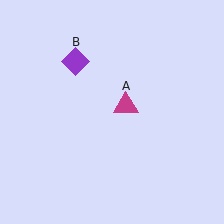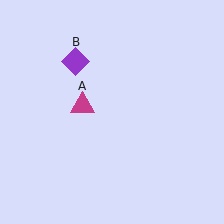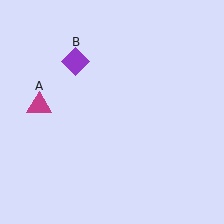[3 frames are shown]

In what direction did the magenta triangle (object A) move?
The magenta triangle (object A) moved left.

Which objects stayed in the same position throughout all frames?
Purple diamond (object B) remained stationary.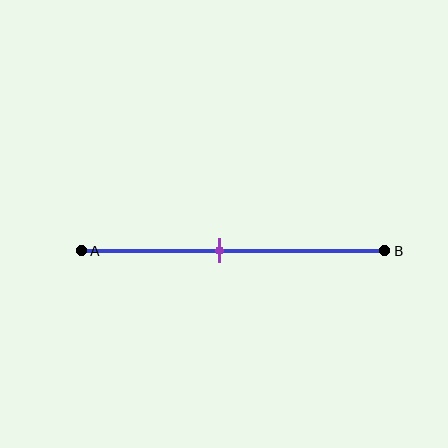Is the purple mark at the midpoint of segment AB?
No, the mark is at about 45% from A, not at the 50% midpoint.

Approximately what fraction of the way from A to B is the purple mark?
The purple mark is approximately 45% of the way from A to B.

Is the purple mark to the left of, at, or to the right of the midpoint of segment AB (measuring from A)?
The purple mark is to the left of the midpoint of segment AB.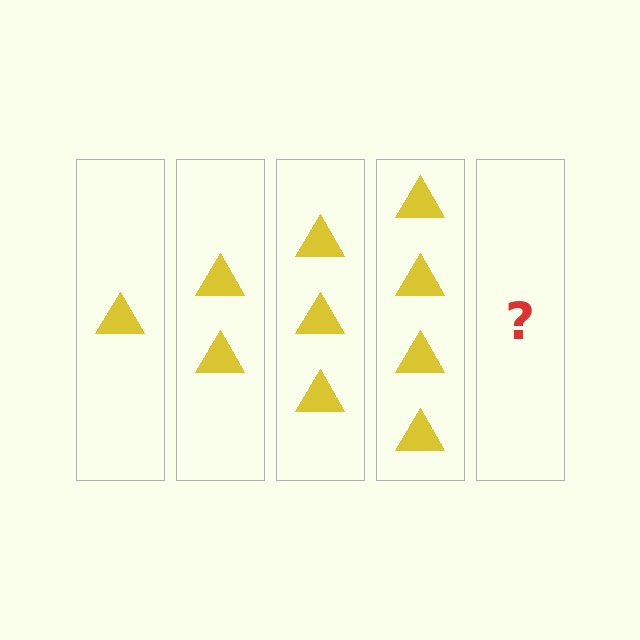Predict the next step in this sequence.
The next step is 5 triangles.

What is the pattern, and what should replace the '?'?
The pattern is that each step adds one more triangle. The '?' should be 5 triangles.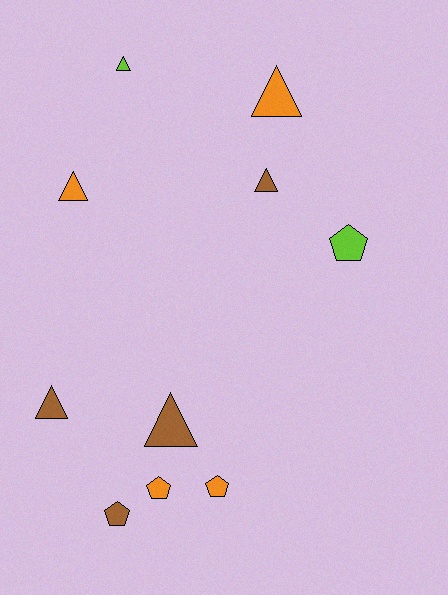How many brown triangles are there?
There are 3 brown triangles.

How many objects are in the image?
There are 10 objects.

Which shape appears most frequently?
Triangle, with 6 objects.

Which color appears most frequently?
Brown, with 4 objects.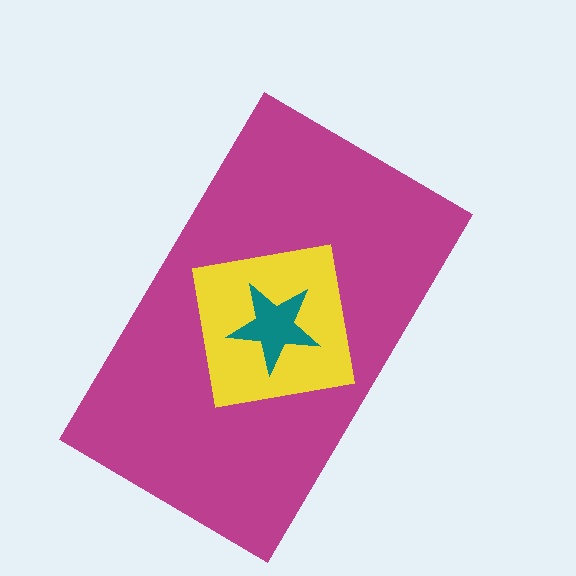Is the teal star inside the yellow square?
Yes.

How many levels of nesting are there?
3.